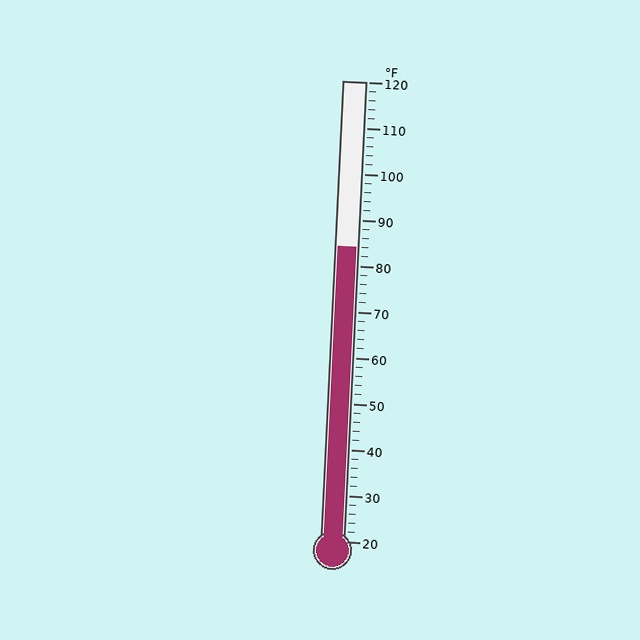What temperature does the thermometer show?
The thermometer shows approximately 84°F.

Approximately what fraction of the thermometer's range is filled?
The thermometer is filled to approximately 65% of its range.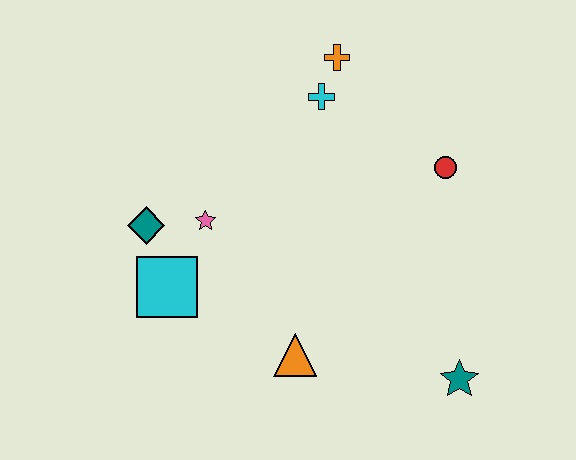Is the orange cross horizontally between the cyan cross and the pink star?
No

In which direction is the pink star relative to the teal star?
The pink star is to the left of the teal star.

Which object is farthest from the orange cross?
The teal star is farthest from the orange cross.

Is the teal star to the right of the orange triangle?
Yes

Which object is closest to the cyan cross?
The orange cross is closest to the cyan cross.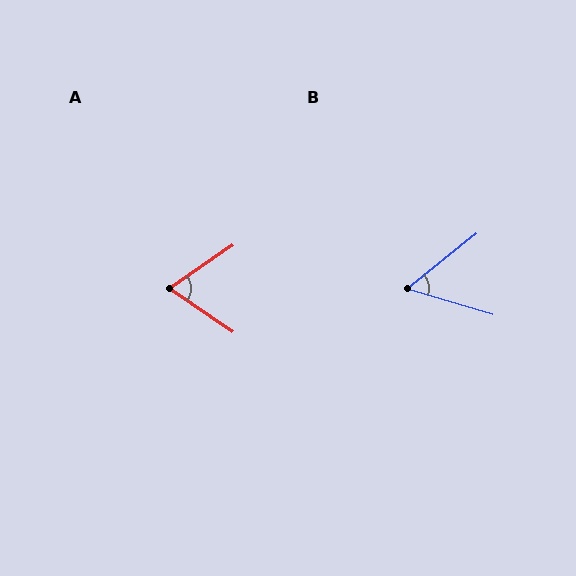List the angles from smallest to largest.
B (55°), A (69°).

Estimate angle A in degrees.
Approximately 69 degrees.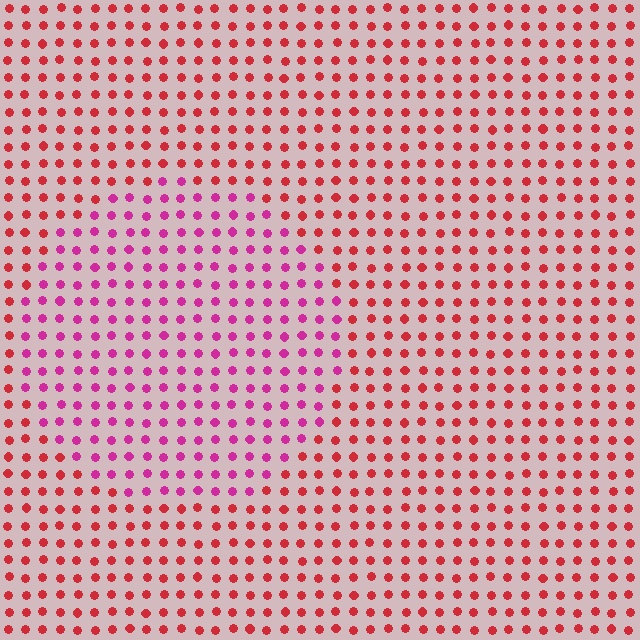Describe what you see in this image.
The image is filled with small red elements in a uniform arrangement. A circle-shaped region is visible where the elements are tinted to a slightly different hue, forming a subtle color boundary.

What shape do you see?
I see a circle.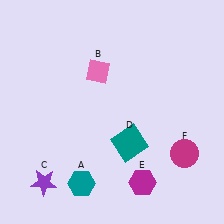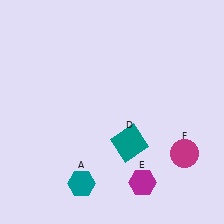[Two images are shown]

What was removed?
The pink diamond (B), the purple star (C) were removed in Image 2.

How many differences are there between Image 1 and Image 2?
There are 2 differences between the two images.